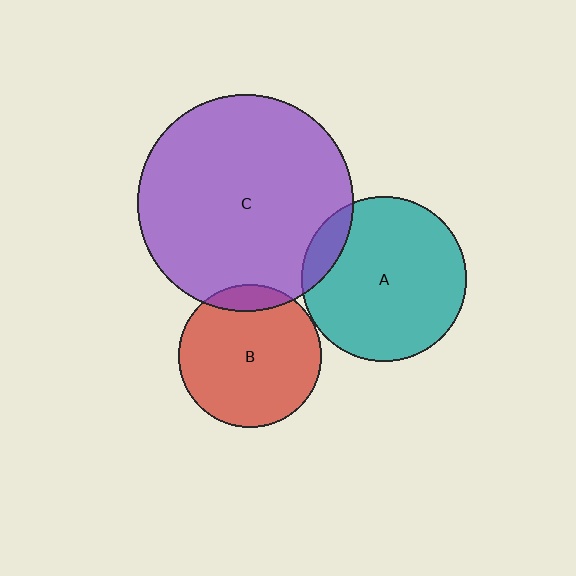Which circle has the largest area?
Circle C (purple).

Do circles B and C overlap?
Yes.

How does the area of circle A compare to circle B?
Approximately 1.3 times.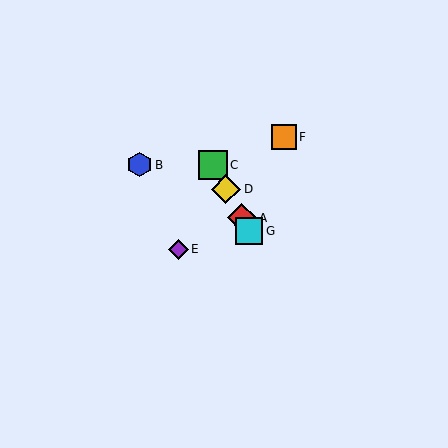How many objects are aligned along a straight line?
4 objects (A, C, D, G) are aligned along a straight line.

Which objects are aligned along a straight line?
Objects A, C, D, G are aligned along a straight line.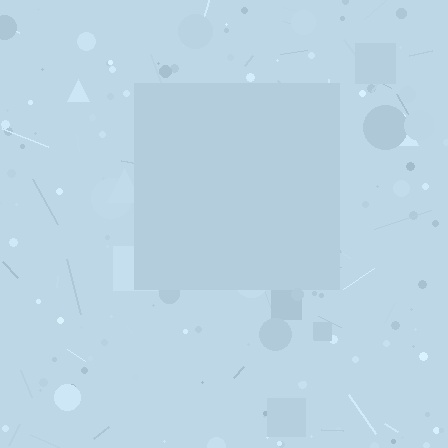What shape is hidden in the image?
A square is hidden in the image.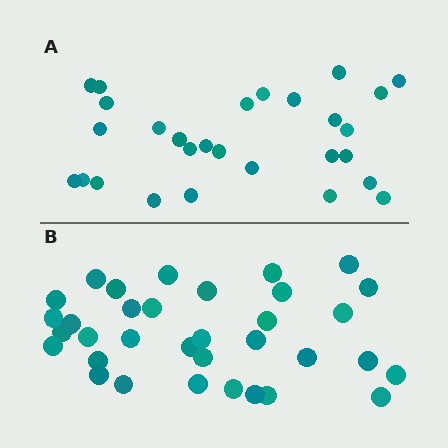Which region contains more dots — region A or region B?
Region B (the bottom region) has more dots.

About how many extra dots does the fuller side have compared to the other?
Region B has about 6 more dots than region A.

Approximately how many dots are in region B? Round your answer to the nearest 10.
About 30 dots. (The exact count is 34, which rounds to 30.)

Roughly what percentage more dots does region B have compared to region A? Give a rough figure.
About 20% more.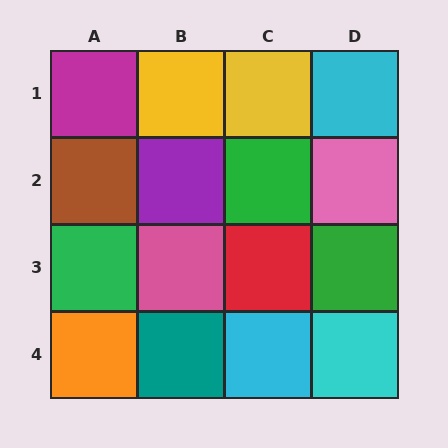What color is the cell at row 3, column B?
Pink.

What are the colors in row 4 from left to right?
Orange, teal, cyan, cyan.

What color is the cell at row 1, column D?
Cyan.